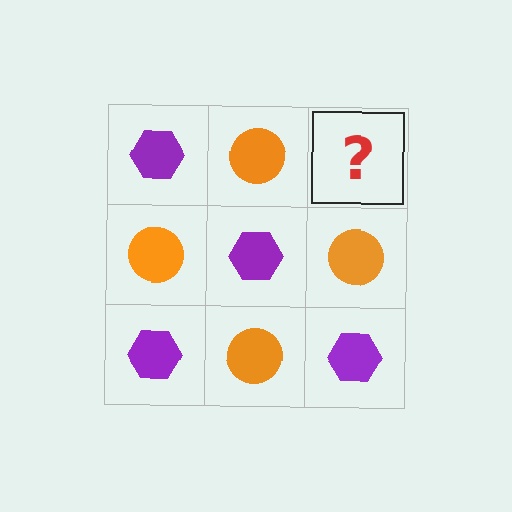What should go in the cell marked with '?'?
The missing cell should contain a purple hexagon.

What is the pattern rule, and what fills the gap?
The rule is that it alternates purple hexagon and orange circle in a checkerboard pattern. The gap should be filled with a purple hexagon.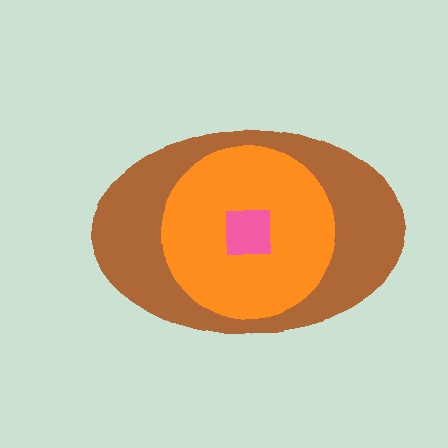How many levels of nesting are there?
3.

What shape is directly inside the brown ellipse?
The orange circle.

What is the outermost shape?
The brown ellipse.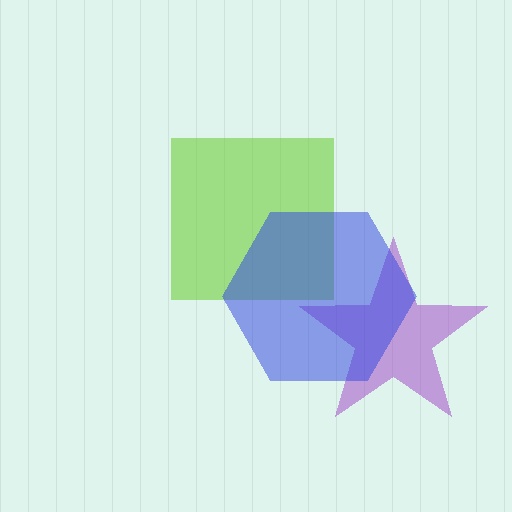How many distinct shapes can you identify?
There are 3 distinct shapes: a lime square, a purple star, a blue hexagon.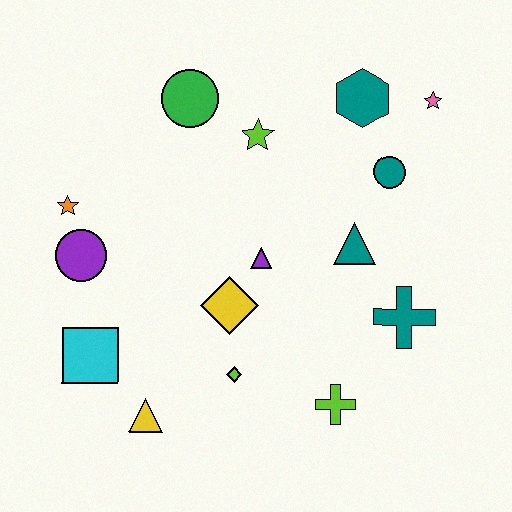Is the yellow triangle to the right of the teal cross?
No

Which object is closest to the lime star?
The green circle is closest to the lime star.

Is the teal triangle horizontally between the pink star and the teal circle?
No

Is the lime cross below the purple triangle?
Yes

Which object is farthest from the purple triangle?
The pink star is farthest from the purple triangle.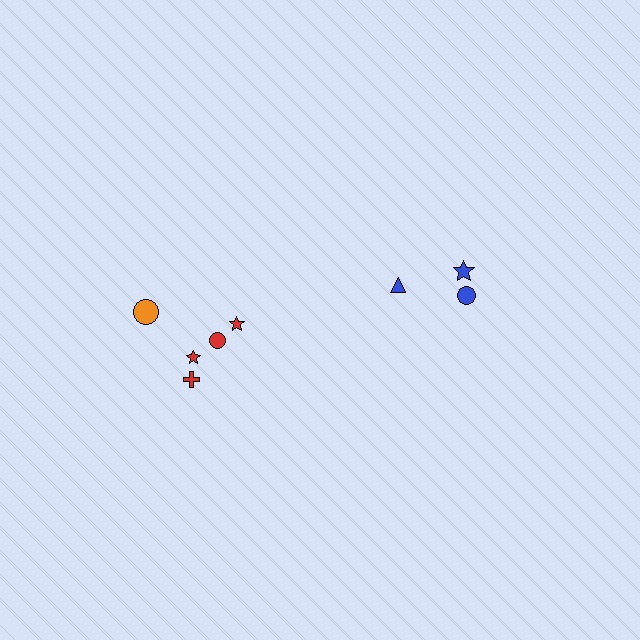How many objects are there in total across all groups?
There are 8 objects.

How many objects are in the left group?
There are 5 objects.